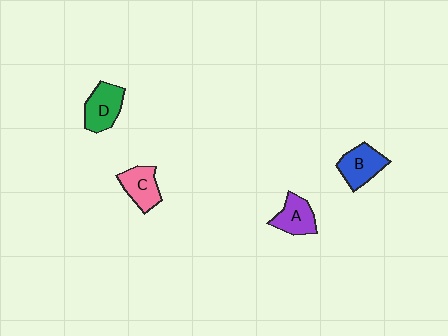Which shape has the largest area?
Shape D (green).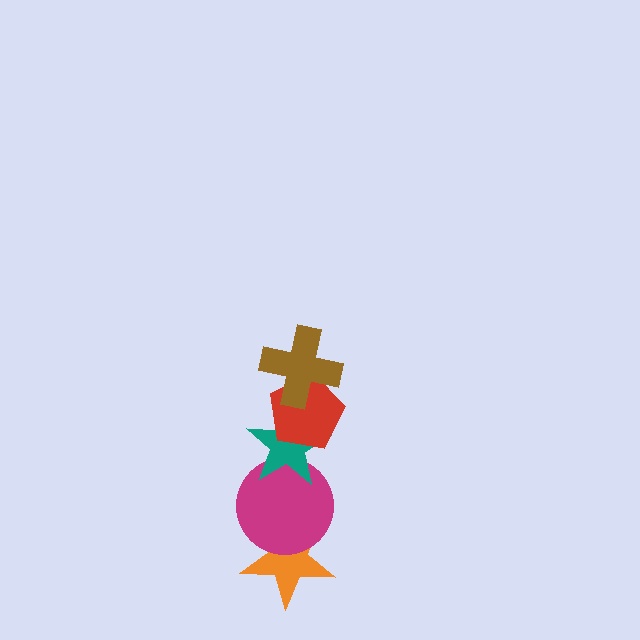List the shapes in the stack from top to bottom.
From top to bottom: the brown cross, the red pentagon, the teal star, the magenta circle, the orange star.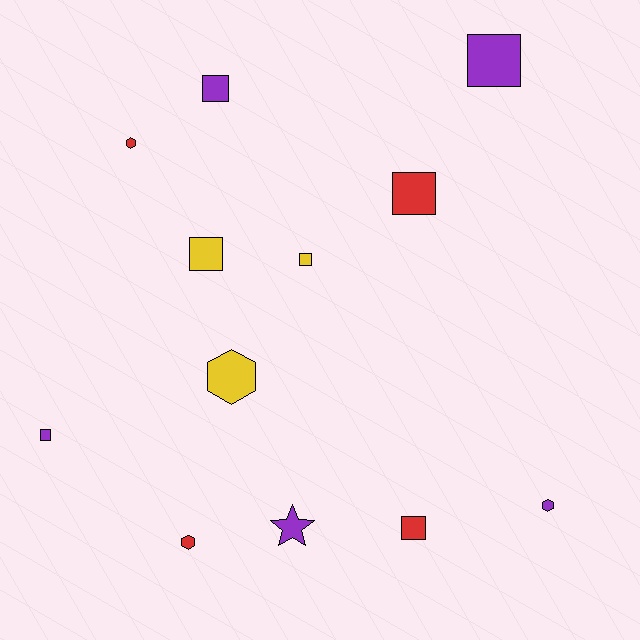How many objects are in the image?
There are 12 objects.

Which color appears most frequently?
Purple, with 5 objects.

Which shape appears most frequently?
Square, with 7 objects.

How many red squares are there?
There are 2 red squares.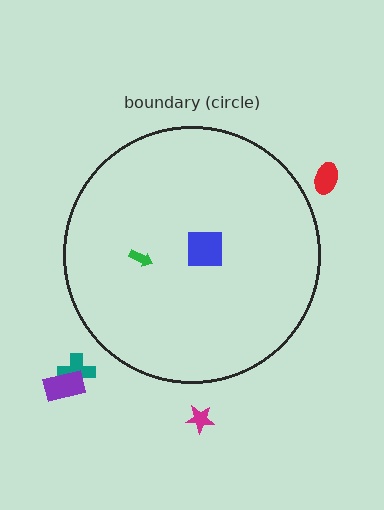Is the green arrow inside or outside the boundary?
Inside.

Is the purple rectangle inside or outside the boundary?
Outside.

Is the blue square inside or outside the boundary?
Inside.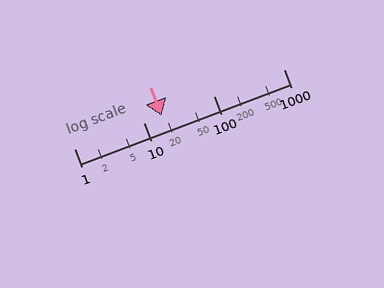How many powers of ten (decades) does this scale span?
The scale spans 3 decades, from 1 to 1000.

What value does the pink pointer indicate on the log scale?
The pointer indicates approximately 18.